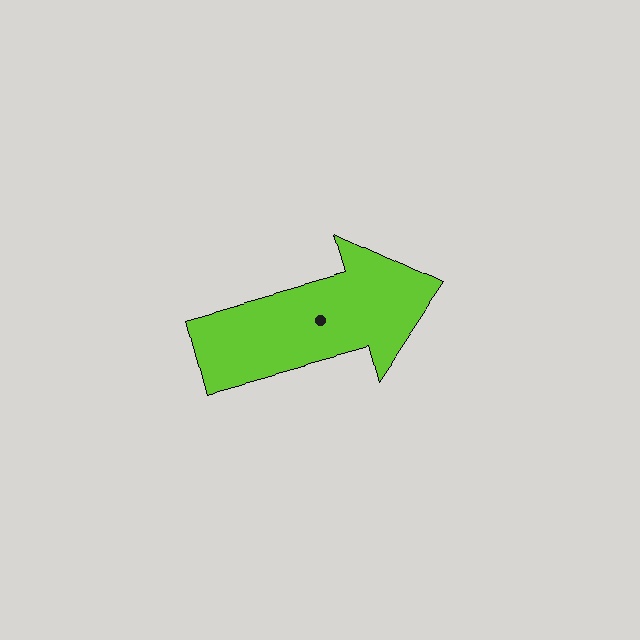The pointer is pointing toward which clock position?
Roughly 2 o'clock.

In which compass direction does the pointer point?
East.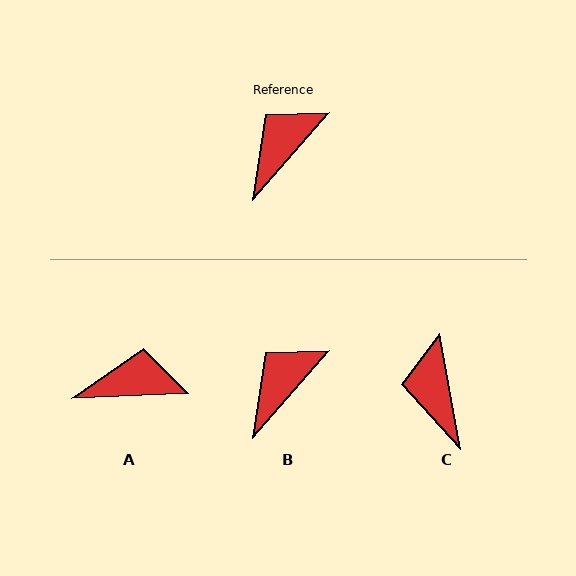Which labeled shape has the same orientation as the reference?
B.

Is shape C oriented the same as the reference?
No, it is off by about 51 degrees.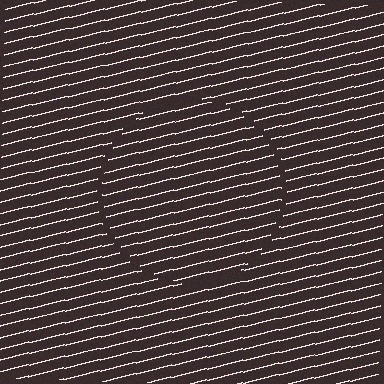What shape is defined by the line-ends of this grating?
An illusory circle. The interior of the shape contains the same grating, shifted by half a period — the contour is defined by the phase discontinuity where line-ends from the inner and outer gratings abut.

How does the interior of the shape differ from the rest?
The interior of the shape contains the same grating, shifted by half a period — the contour is defined by the phase discontinuity where line-ends from the inner and outer gratings abut.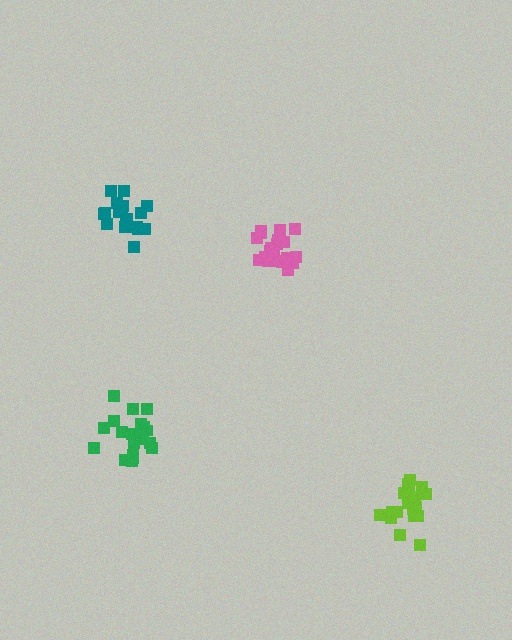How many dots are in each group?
Group 1: 20 dots, Group 2: 20 dots, Group 3: 20 dots, Group 4: 20 dots (80 total).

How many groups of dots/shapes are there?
There are 4 groups.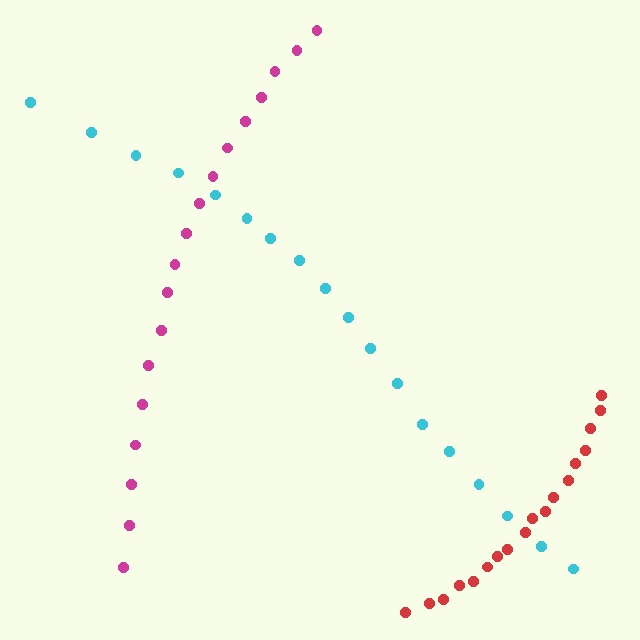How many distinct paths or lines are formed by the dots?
There are 3 distinct paths.